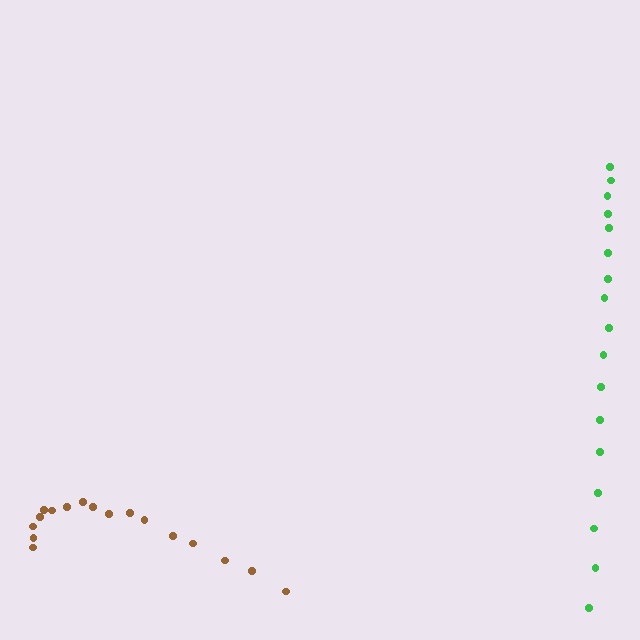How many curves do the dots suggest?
There are 2 distinct paths.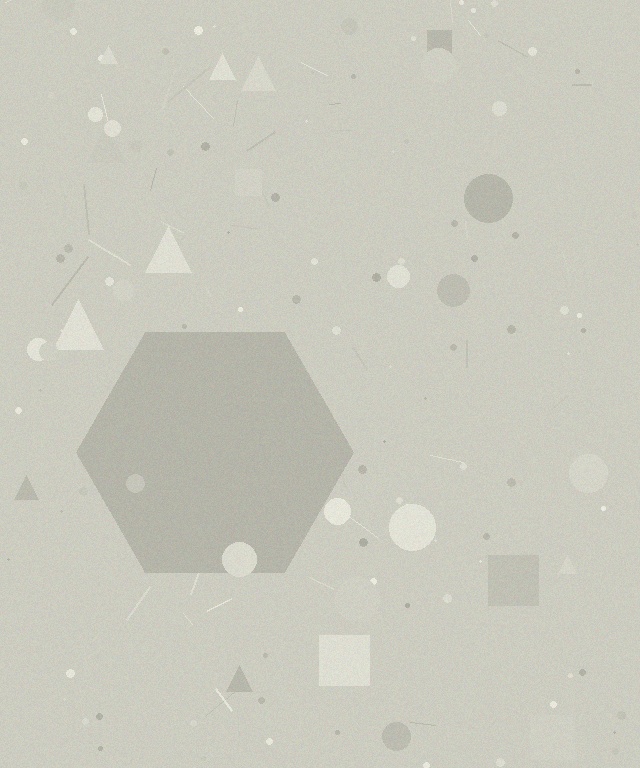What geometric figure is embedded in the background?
A hexagon is embedded in the background.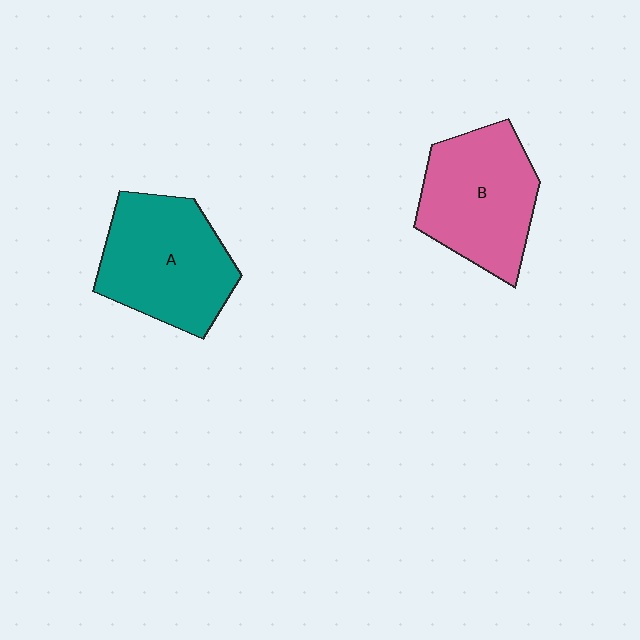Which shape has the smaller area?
Shape B (pink).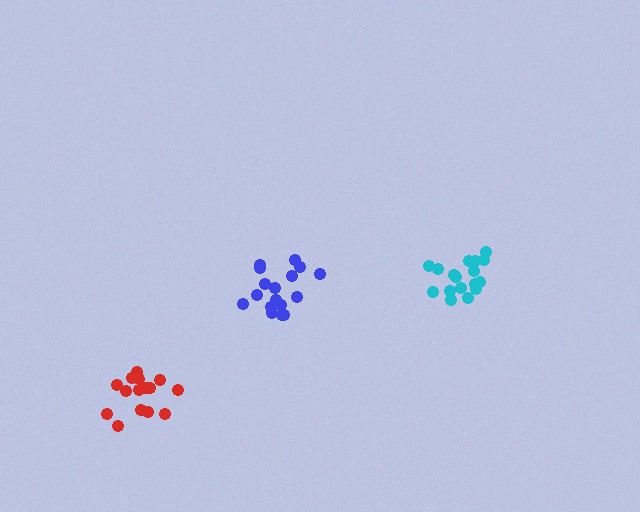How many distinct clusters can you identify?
There are 3 distinct clusters.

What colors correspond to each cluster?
The clusters are colored: red, cyan, blue.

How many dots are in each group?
Group 1: 15 dots, Group 2: 17 dots, Group 3: 17 dots (49 total).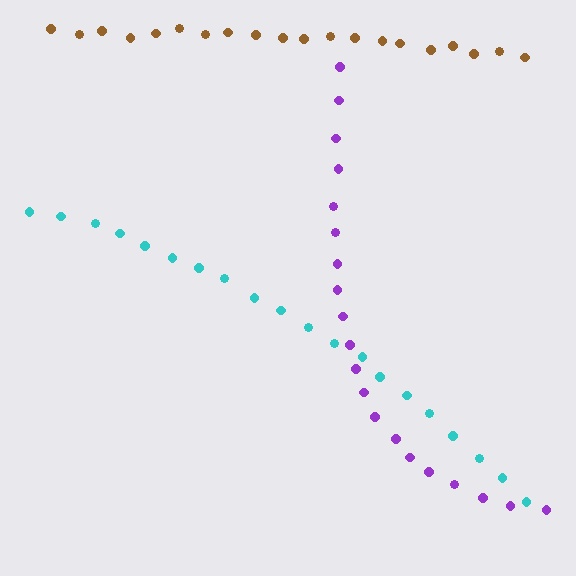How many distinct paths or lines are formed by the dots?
There are 3 distinct paths.